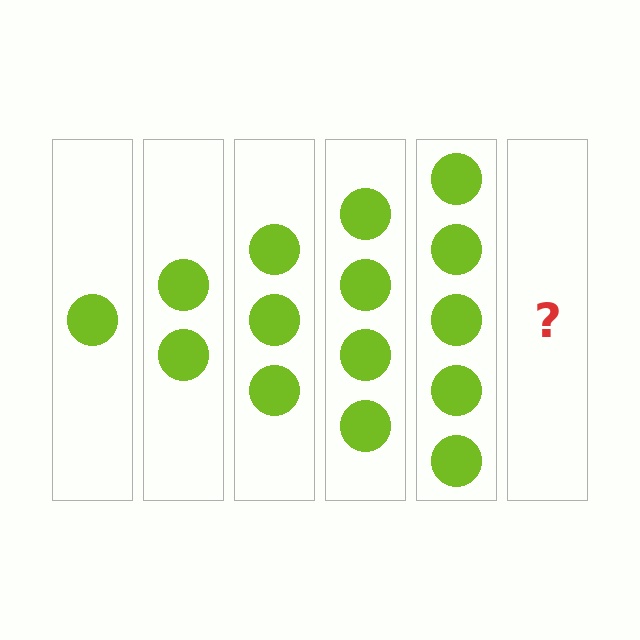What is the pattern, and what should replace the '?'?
The pattern is that each step adds one more circle. The '?' should be 6 circles.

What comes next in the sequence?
The next element should be 6 circles.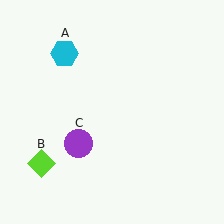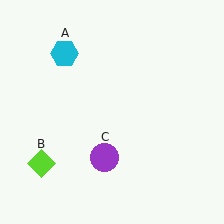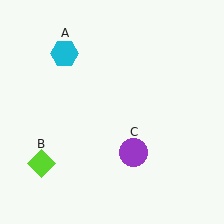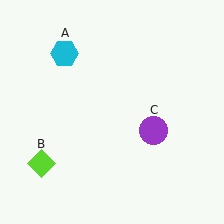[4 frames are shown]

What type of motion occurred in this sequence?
The purple circle (object C) rotated counterclockwise around the center of the scene.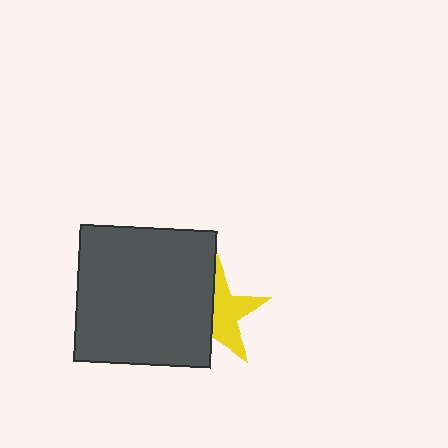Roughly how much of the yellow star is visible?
About half of it is visible (roughly 53%).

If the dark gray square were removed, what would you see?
You would see the complete yellow star.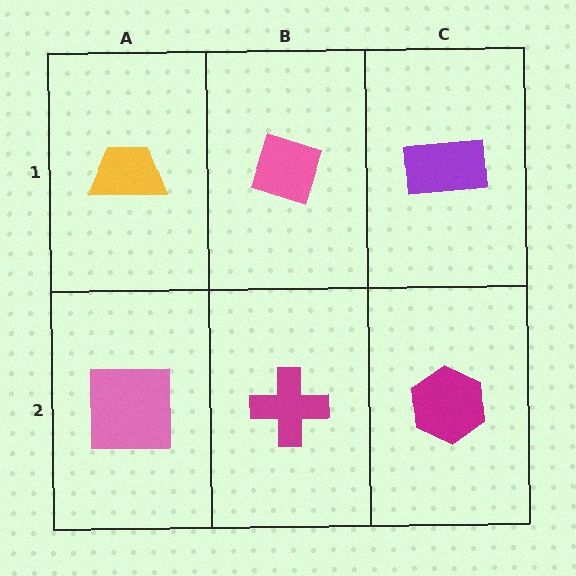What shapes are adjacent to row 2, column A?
A yellow trapezoid (row 1, column A), a magenta cross (row 2, column B).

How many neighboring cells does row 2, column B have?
3.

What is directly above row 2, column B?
A pink diamond.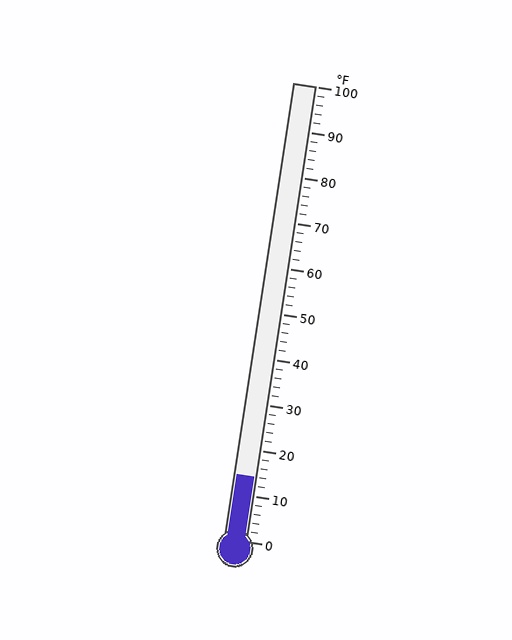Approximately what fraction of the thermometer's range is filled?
The thermometer is filled to approximately 15% of its range.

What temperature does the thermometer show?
The thermometer shows approximately 14°F.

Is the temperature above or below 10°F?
The temperature is above 10°F.